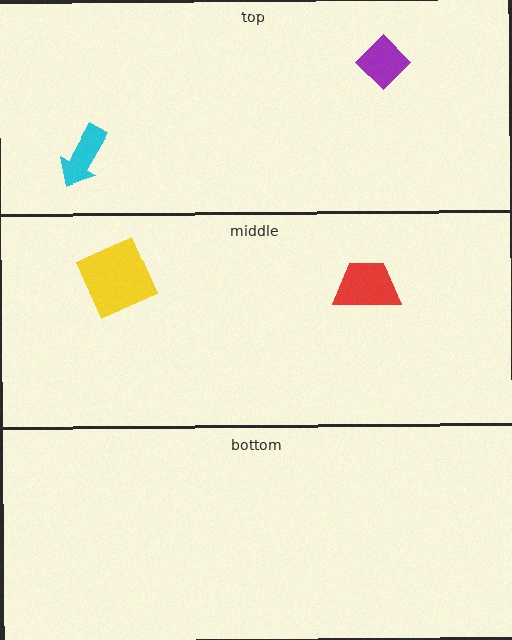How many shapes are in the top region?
2.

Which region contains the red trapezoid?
The middle region.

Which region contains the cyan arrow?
The top region.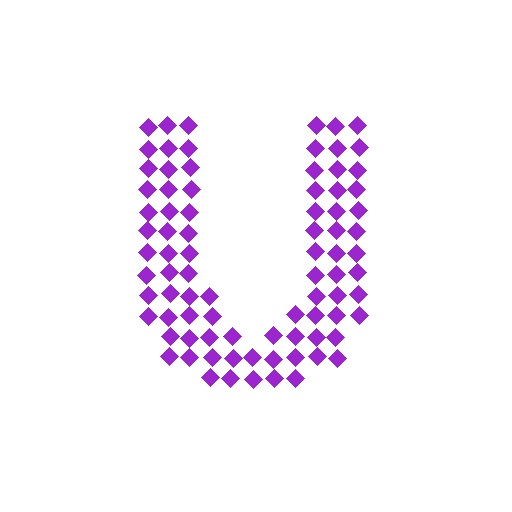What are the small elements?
The small elements are diamonds.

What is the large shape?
The large shape is the letter U.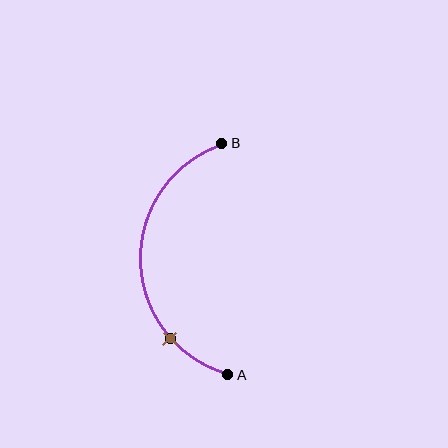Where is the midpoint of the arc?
The arc midpoint is the point on the curve farthest from the straight line joining A and B. It sits to the left of that line.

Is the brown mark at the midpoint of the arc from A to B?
No. The brown mark lies on the arc but is closer to endpoint A. The arc midpoint would be at the point on the curve equidistant along the arc from both A and B.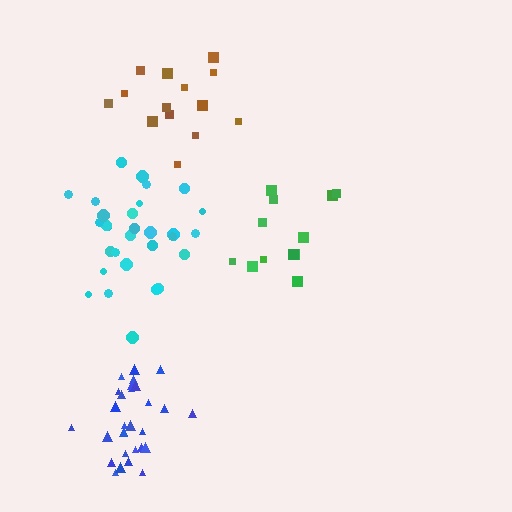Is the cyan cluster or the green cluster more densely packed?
Cyan.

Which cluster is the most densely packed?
Blue.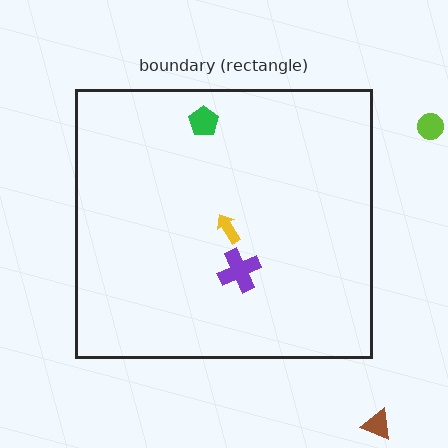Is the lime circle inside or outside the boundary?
Outside.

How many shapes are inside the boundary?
3 inside, 2 outside.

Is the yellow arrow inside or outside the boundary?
Inside.